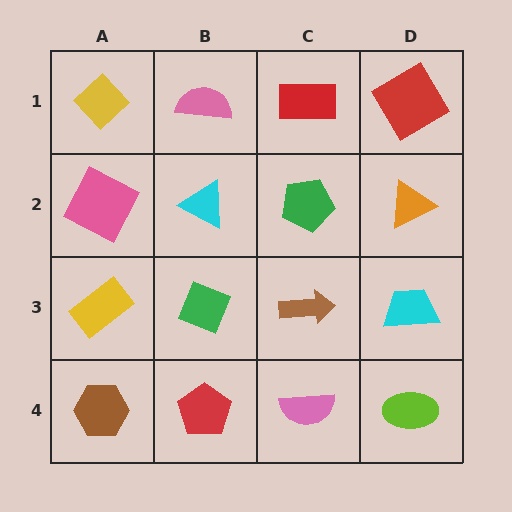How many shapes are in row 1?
4 shapes.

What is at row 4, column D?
A lime ellipse.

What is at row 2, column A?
A pink square.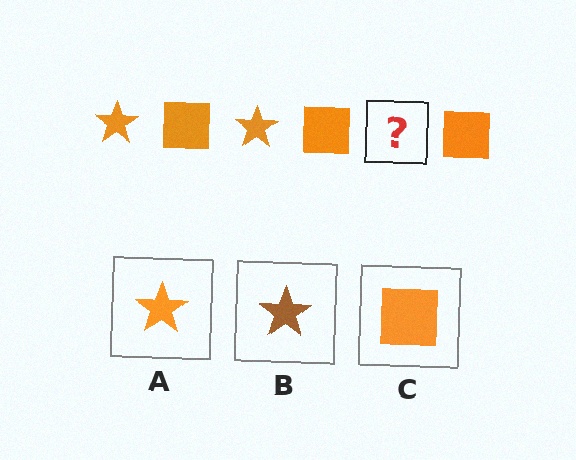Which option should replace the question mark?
Option A.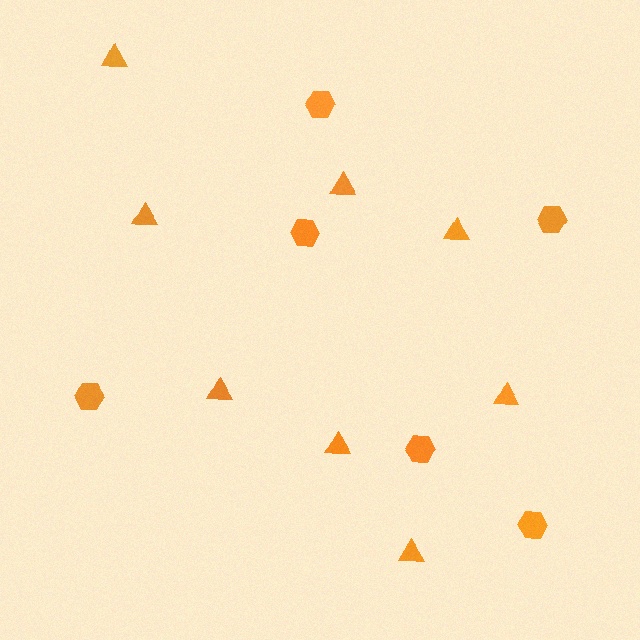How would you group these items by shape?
There are 2 groups: one group of hexagons (6) and one group of triangles (8).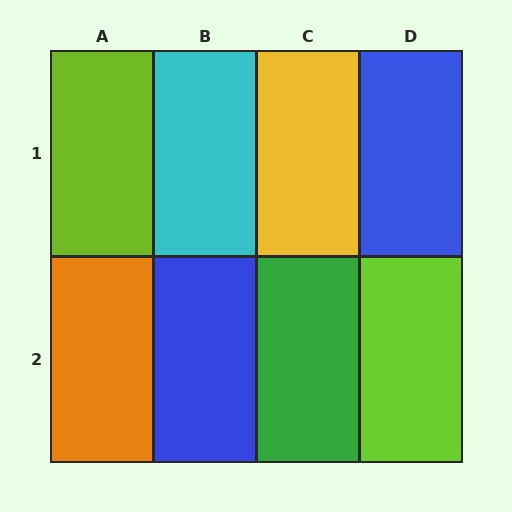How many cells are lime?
2 cells are lime.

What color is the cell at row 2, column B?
Blue.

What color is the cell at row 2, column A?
Orange.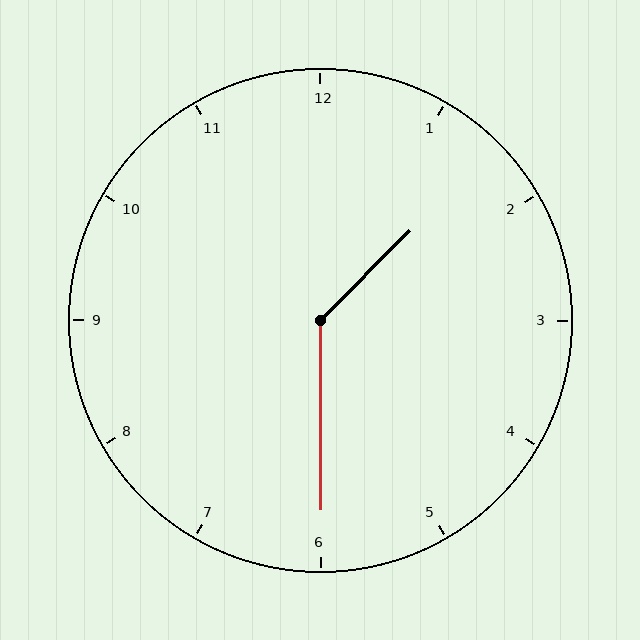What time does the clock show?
1:30.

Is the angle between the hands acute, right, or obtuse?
It is obtuse.